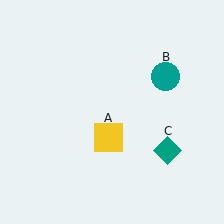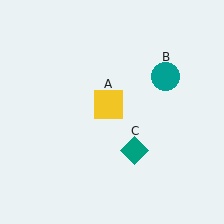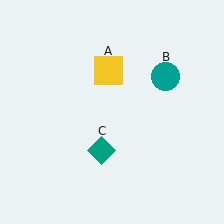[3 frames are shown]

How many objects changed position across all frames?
2 objects changed position: yellow square (object A), teal diamond (object C).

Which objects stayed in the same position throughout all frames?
Teal circle (object B) remained stationary.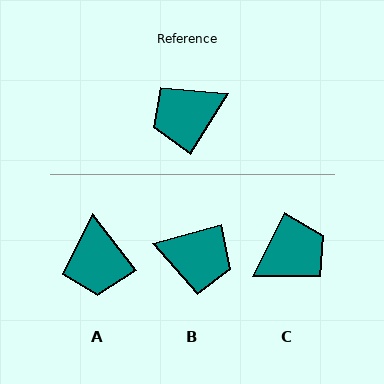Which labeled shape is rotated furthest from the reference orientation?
C, about 175 degrees away.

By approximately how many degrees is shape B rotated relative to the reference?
Approximately 137 degrees counter-clockwise.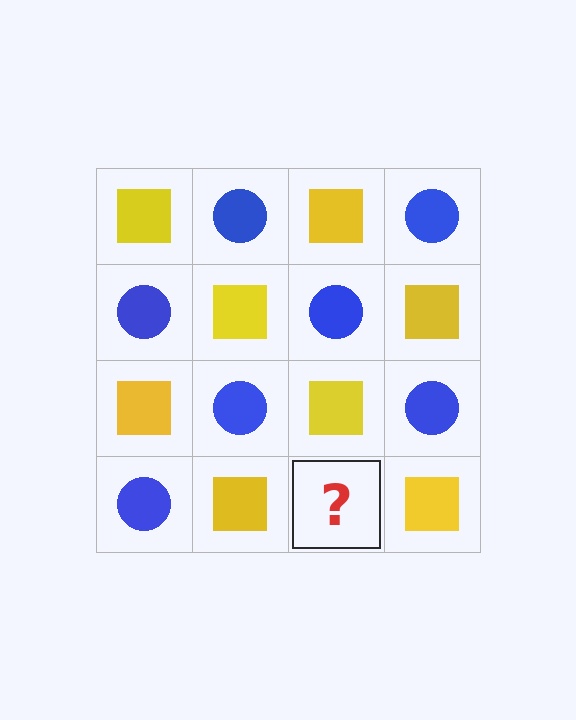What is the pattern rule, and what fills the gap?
The rule is that it alternates yellow square and blue circle in a checkerboard pattern. The gap should be filled with a blue circle.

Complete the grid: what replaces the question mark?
The question mark should be replaced with a blue circle.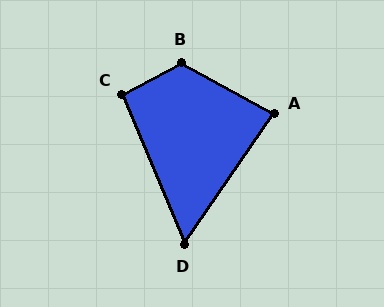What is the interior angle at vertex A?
Approximately 84 degrees (acute).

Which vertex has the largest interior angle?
B, at approximately 123 degrees.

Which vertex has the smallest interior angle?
D, at approximately 57 degrees.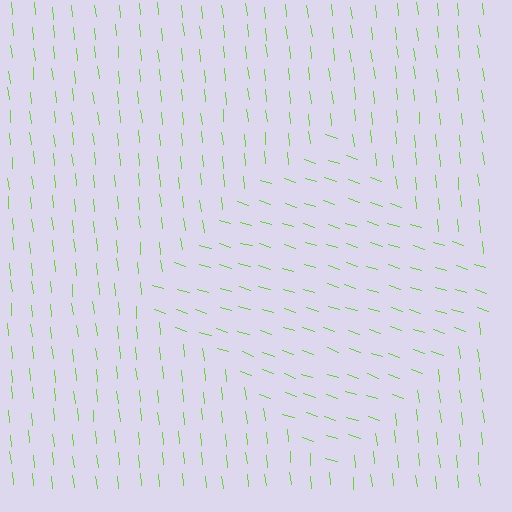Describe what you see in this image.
The image is filled with small lime line segments. A diamond region in the image has lines oriented differently from the surrounding lines, creating a visible texture boundary.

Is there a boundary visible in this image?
Yes, there is a texture boundary formed by a change in line orientation.